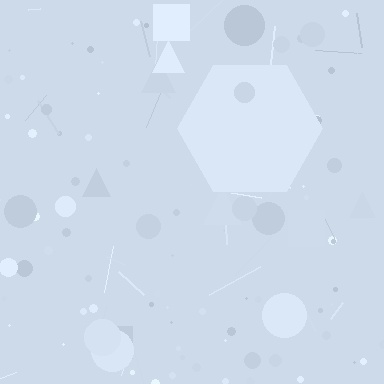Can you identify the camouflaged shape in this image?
The camouflaged shape is a hexagon.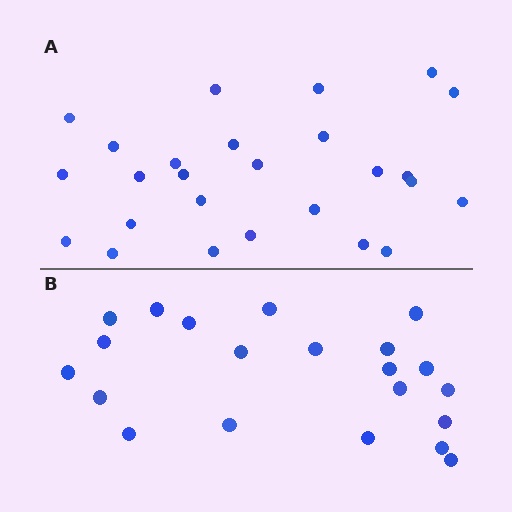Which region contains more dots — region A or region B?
Region A (the top region) has more dots.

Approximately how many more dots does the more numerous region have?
Region A has about 5 more dots than region B.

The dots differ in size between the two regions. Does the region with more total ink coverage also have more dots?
No. Region B has more total ink coverage because its dots are larger, but region A actually contains more individual dots. Total area can be misleading — the number of items is what matters here.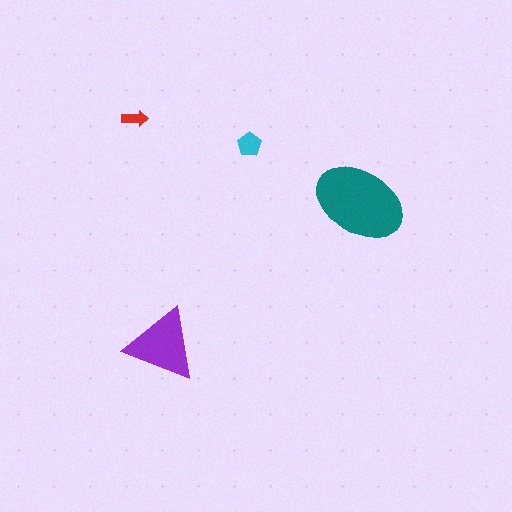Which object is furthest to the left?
The red arrow is leftmost.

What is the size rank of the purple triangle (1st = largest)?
2nd.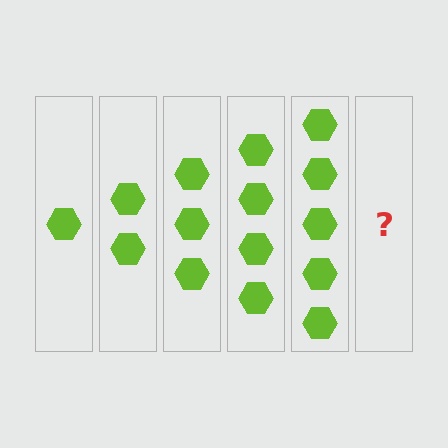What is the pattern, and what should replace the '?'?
The pattern is that each step adds one more hexagon. The '?' should be 6 hexagons.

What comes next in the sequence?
The next element should be 6 hexagons.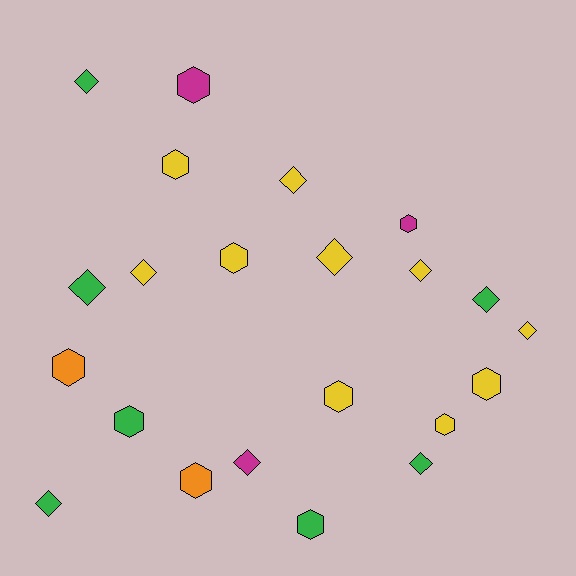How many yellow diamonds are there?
There are 5 yellow diamonds.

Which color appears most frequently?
Yellow, with 10 objects.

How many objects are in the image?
There are 22 objects.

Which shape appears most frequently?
Diamond, with 11 objects.